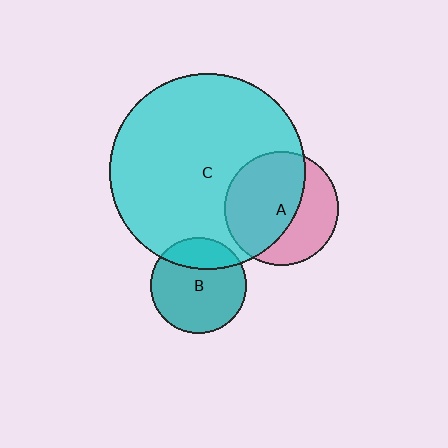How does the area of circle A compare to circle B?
Approximately 1.4 times.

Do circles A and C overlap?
Yes.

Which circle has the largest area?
Circle C (cyan).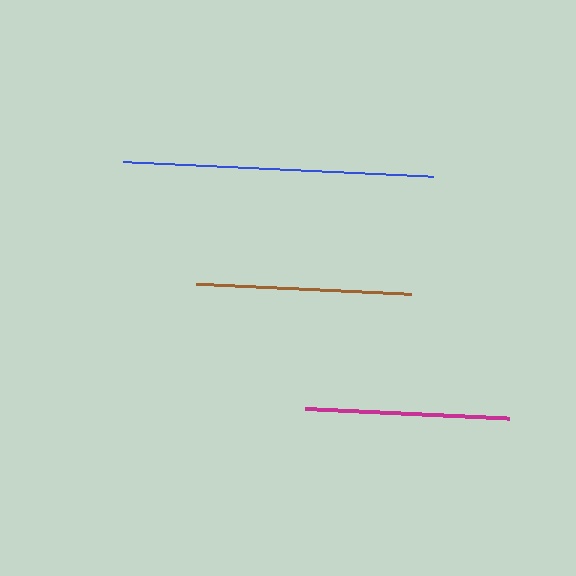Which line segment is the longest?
The blue line is the longest at approximately 311 pixels.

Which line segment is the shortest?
The magenta line is the shortest at approximately 204 pixels.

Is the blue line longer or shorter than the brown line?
The blue line is longer than the brown line.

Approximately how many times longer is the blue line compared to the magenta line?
The blue line is approximately 1.5 times the length of the magenta line.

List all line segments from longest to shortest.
From longest to shortest: blue, brown, magenta.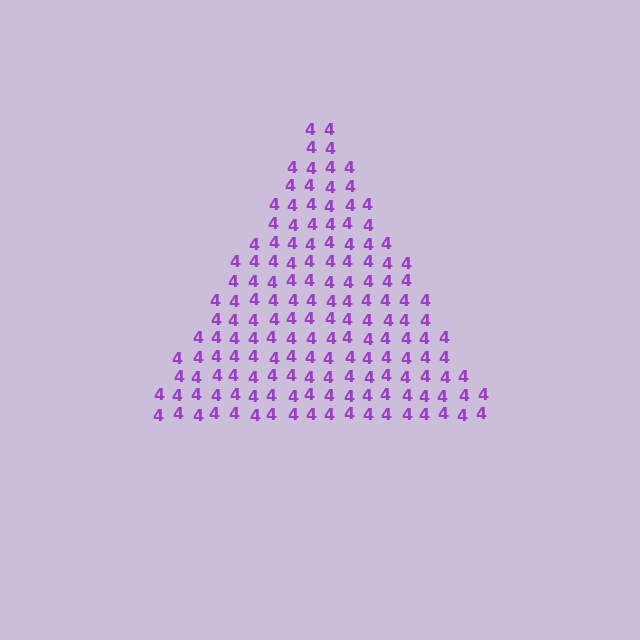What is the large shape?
The large shape is a triangle.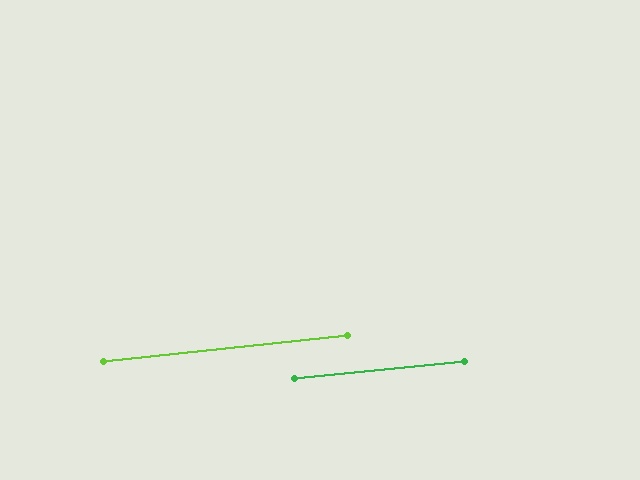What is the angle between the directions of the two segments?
Approximately 0 degrees.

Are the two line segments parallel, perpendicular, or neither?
Parallel — their directions differ by only 0.2°.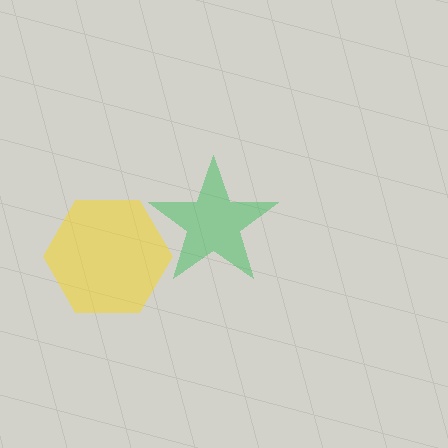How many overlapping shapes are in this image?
There are 2 overlapping shapes in the image.